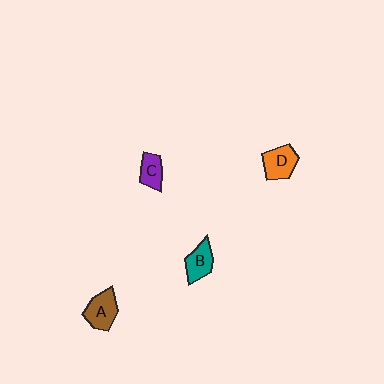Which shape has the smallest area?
Shape C (purple).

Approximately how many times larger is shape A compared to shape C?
Approximately 1.4 times.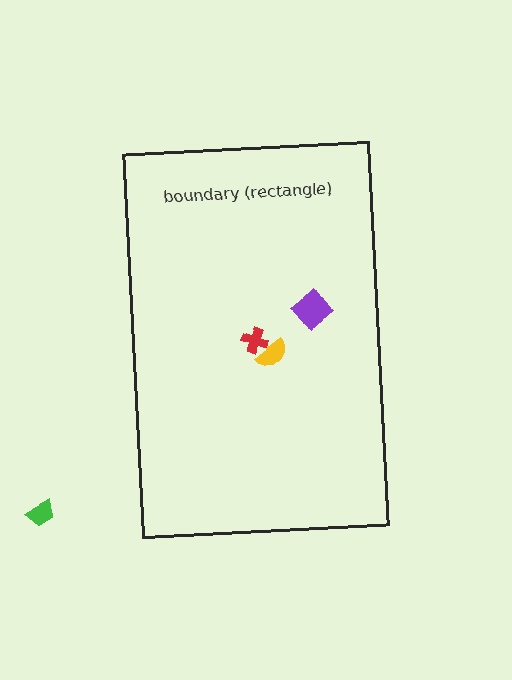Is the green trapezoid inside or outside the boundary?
Outside.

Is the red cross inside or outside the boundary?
Inside.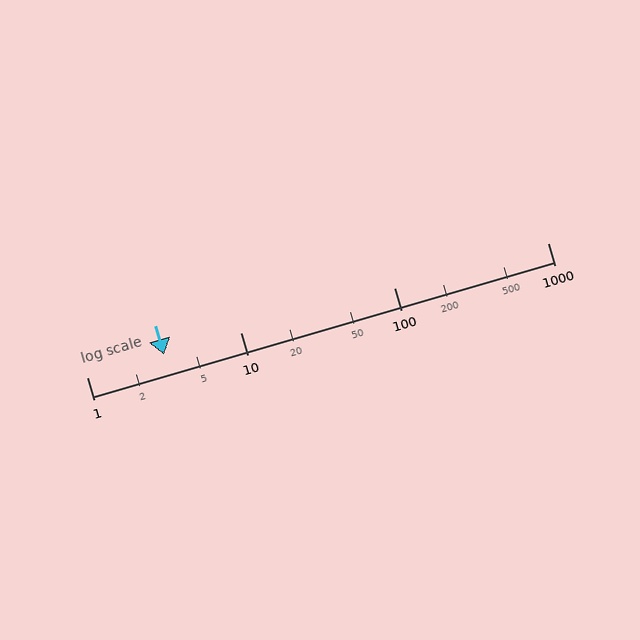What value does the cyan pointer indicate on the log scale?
The pointer indicates approximately 3.2.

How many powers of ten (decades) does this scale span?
The scale spans 3 decades, from 1 to 1000.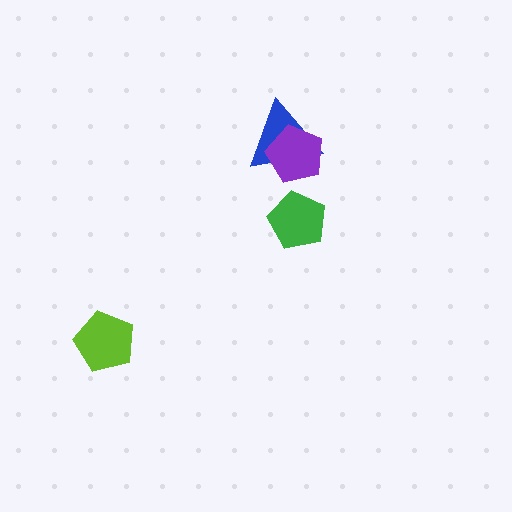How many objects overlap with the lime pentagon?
0 objects overlap with the lime pentagon.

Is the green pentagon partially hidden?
No, no other shape covers it.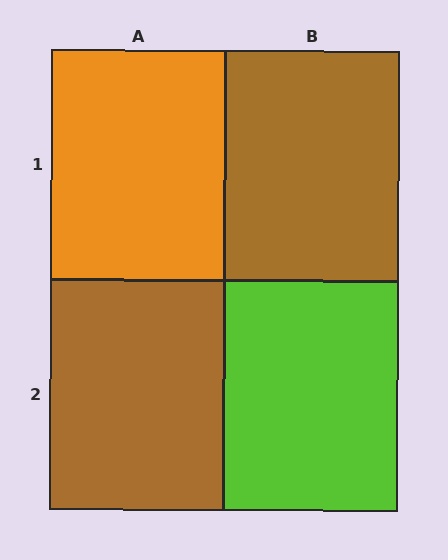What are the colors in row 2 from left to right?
Brown, lime.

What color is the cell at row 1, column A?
Orange.